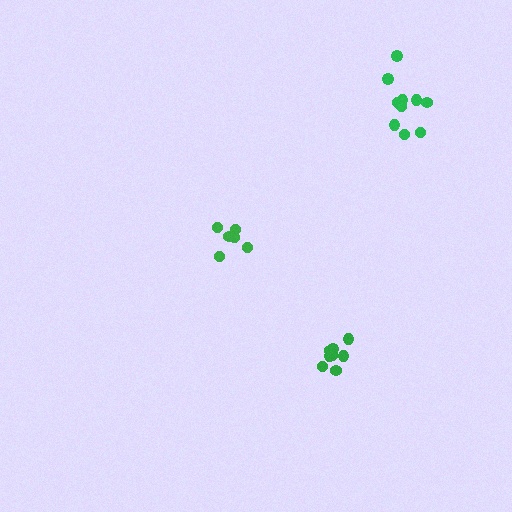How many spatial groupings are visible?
There are 3 spatial groupings.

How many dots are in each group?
Group 1: 6 dots, Group 2: 8 dots, Group 3: 10 dots (24 total).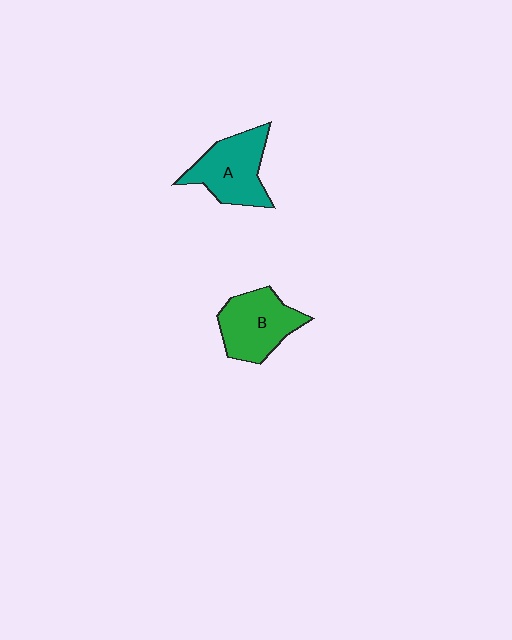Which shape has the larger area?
Shape A (teal).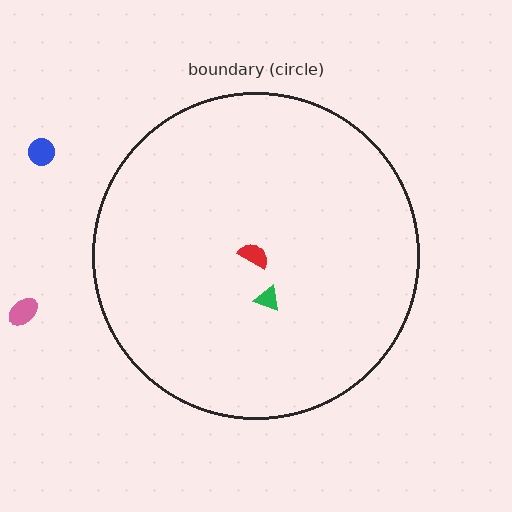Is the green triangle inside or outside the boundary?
Inside.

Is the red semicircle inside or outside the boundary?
Inside.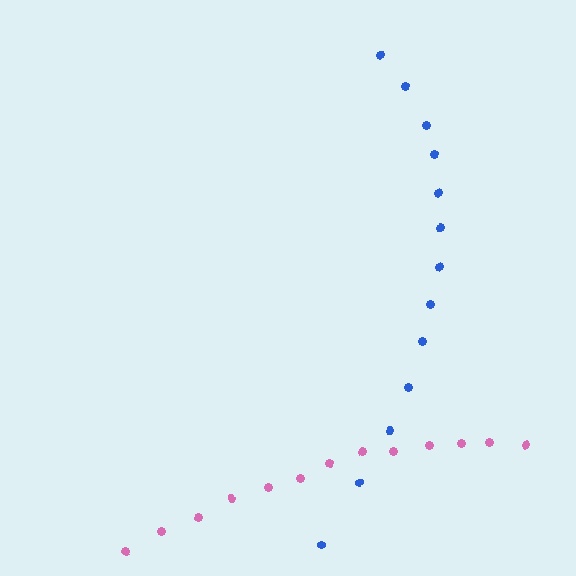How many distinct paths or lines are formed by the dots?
There are 2 distinct paths.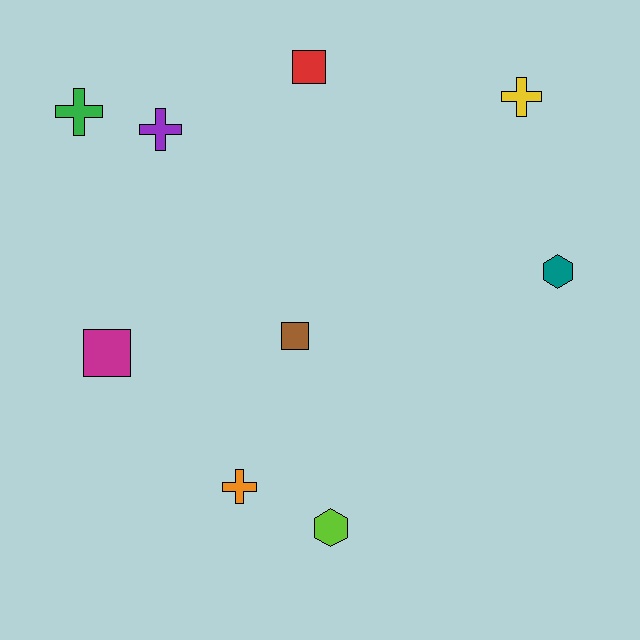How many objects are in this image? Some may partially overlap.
There are 9 objects.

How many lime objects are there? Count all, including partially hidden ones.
There is 1 lime object.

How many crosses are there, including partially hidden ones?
There are 4 crosses.